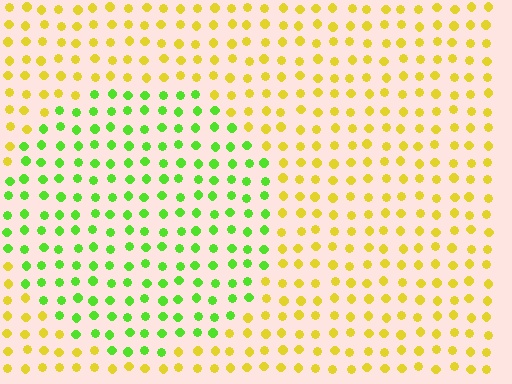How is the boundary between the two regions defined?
The boundary is defined purely by a slight shift in hue (about 52 degrees). Spacing, size, and orientation are identical on both sides.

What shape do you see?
I see a circle.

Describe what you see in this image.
The image is filled with small yellow elements in a uniform arrangement. A circle-shaped region is visible where the elements are tinted to a slightly different hue, forming a subtle color boundary.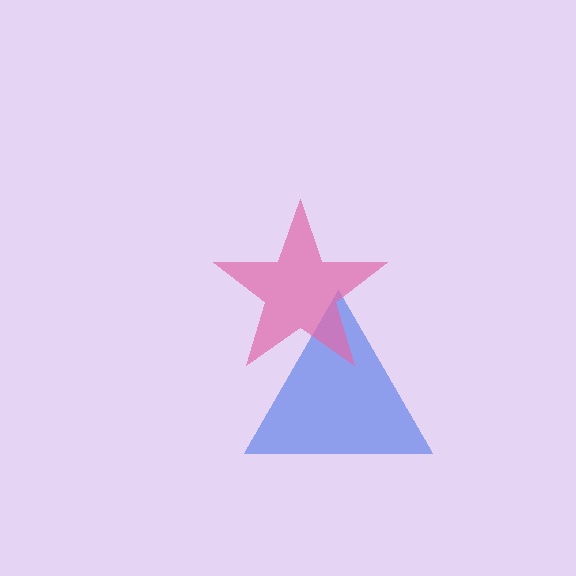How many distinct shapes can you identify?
There are 2 distinct shapes: a blue triangle, a pink star.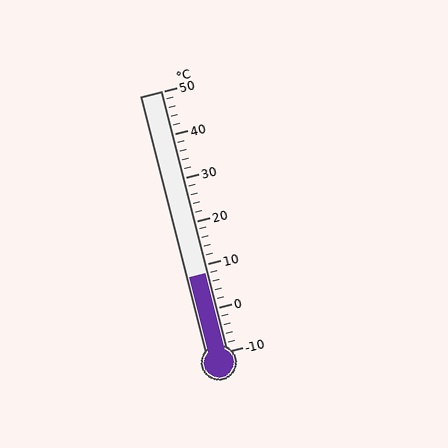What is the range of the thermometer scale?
The thermometer scale ranges from -10°C to 50°C.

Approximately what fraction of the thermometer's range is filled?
The thermometer is filled to approximately 30% of its range.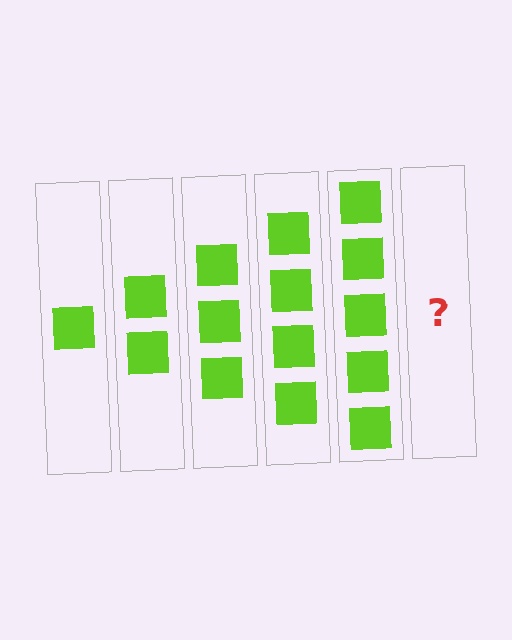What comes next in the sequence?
The next element should be 6 squares.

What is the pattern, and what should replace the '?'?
The pattern is that each step adds one more square. The '?' should be 6 squares.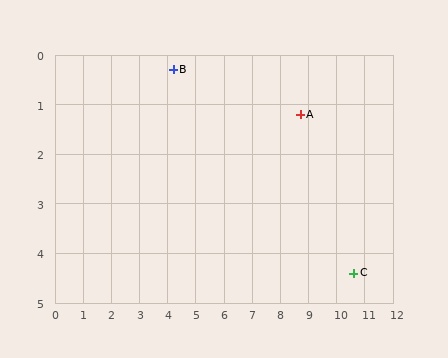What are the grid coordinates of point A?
Point A is at approximately (8.7, 1.2).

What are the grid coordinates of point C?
Point C is at approximately (10.6, 4.4).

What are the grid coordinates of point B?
Point B is at approximately (4.2, 0.3).